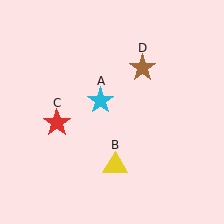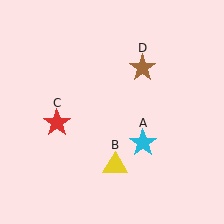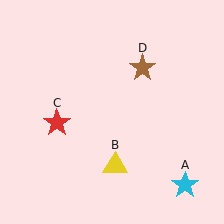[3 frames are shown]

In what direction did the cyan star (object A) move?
The cyan star (object A) moved down and to the right.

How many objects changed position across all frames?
1 object changed position: cyan star (object A).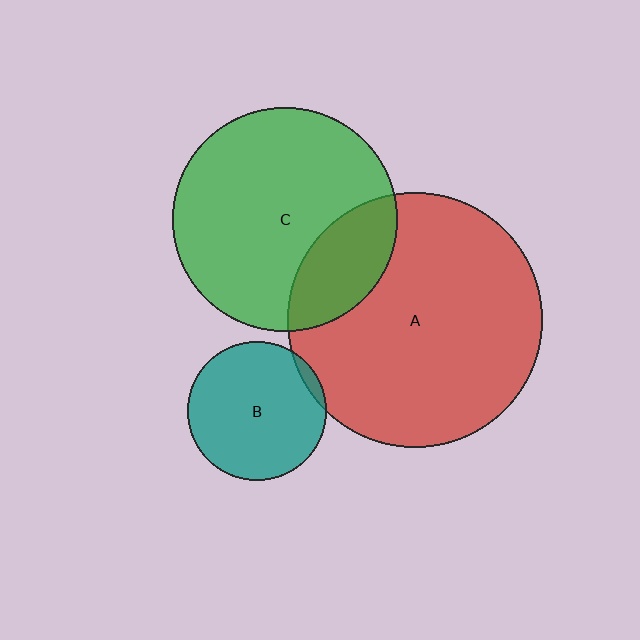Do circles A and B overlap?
Yes.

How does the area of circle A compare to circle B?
Approximately 3.4 times.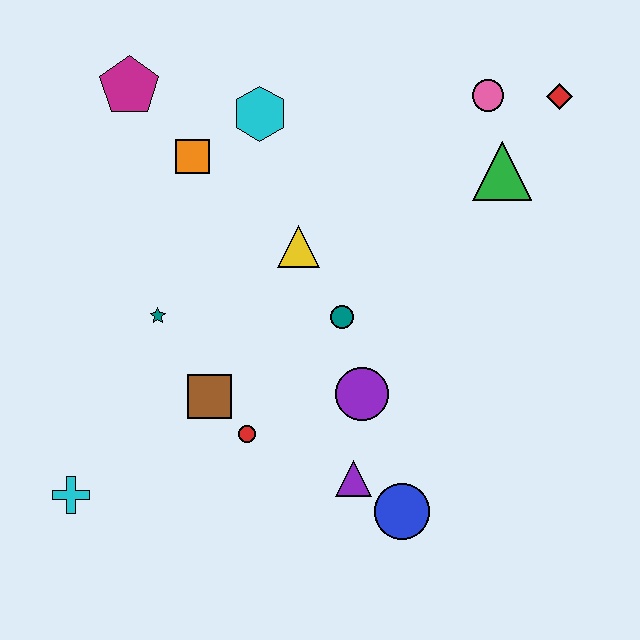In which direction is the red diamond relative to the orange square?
The red diamond is to the right of the orange square.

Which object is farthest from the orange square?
The blue circle is farthest from the orange square.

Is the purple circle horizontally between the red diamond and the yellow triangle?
Yes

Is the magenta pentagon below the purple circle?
No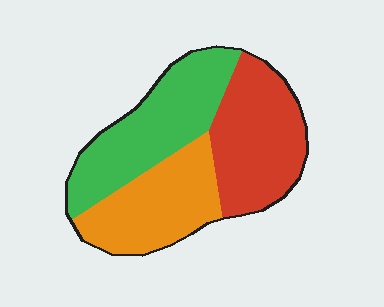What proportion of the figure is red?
Red takes up between a third and a half of the figure.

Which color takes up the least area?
Orange, at roughly 30%.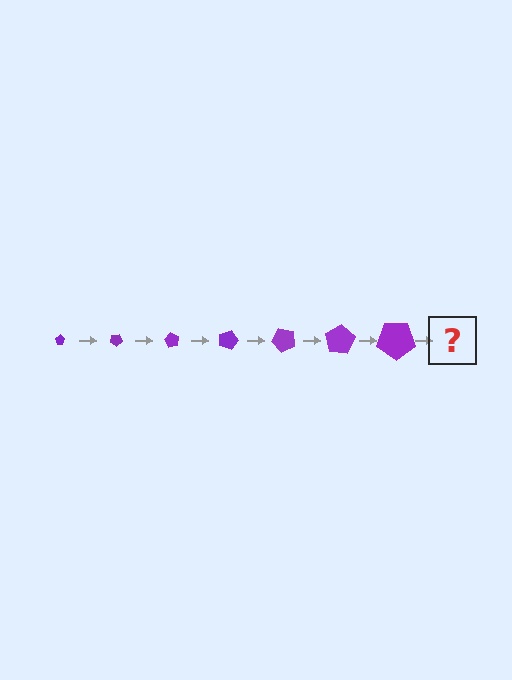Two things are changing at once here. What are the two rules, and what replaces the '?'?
The two rules are that the pentagon grows larger each step and it rotates 30 degrees each step. The '?' should be a pentagon, larger than the previous one and rotated 210 degrees from the start.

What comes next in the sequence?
The next element should be a pentagon, larger than the previous one and rotated 210 degrees from the start.